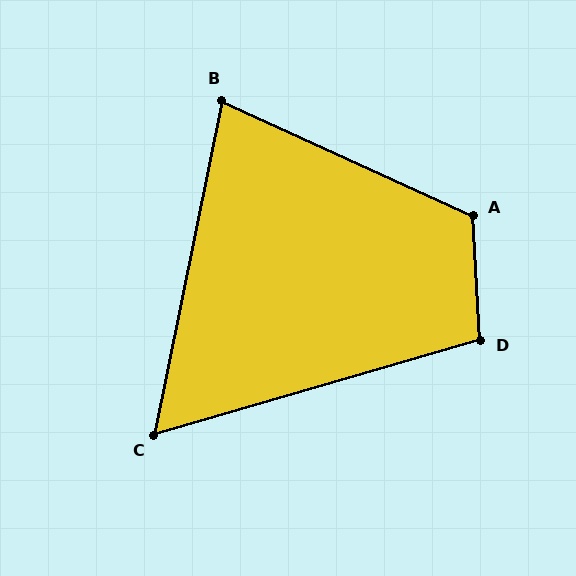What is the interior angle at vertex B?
Approximately 77 degrees (acute).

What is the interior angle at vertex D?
Approximately 103 degrees (obtuse).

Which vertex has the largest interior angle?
A, at approximately 118 degrees.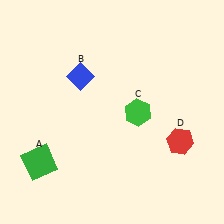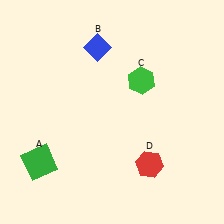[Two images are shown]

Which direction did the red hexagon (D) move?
The red hexagon (D) moved left.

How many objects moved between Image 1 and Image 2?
3 objects moved between the two images.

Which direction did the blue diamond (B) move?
The blue diamond (B) moved up.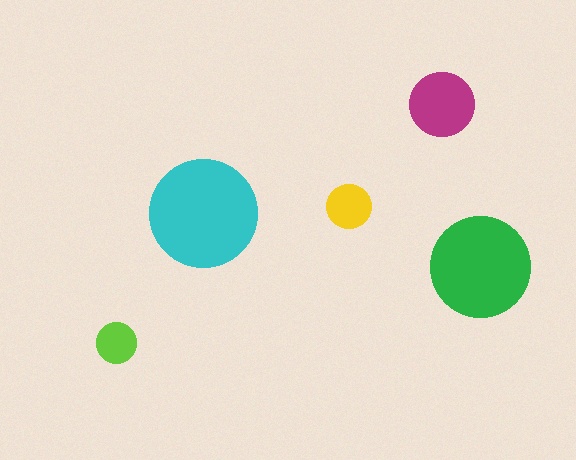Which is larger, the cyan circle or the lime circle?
The cyan one.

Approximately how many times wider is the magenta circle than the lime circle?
About 1.5 times wider.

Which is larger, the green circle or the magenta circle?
The green one.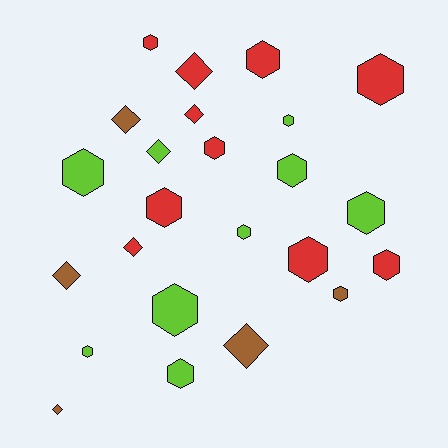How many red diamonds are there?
There are 3 red diamonds.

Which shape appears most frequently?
Hexagon, with 16 objects.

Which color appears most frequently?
Red, with 10 objects.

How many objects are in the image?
There are 24 objects.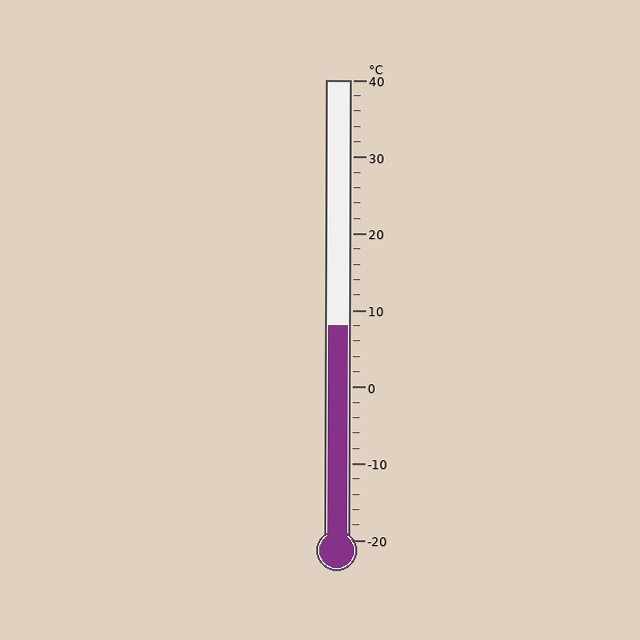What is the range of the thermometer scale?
The thermometer scale ranges from -20°C to 40°C.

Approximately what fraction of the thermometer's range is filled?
The thermometer is filled to approximately 45% of its range.